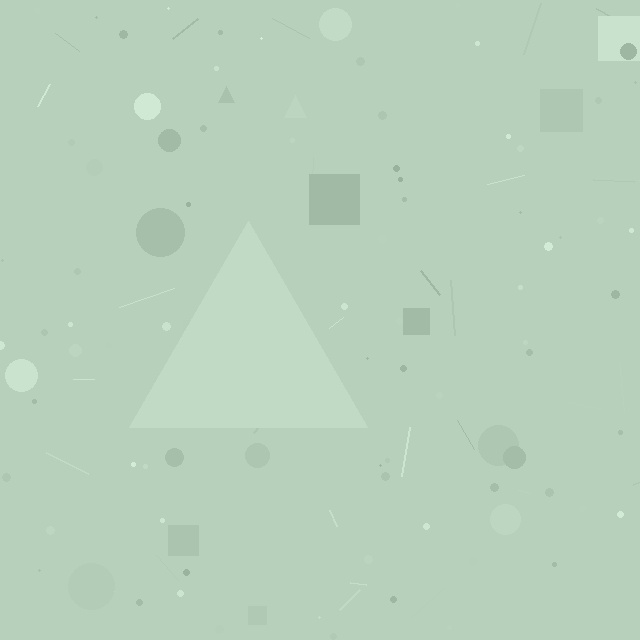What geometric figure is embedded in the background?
A triangle is embedded in the background.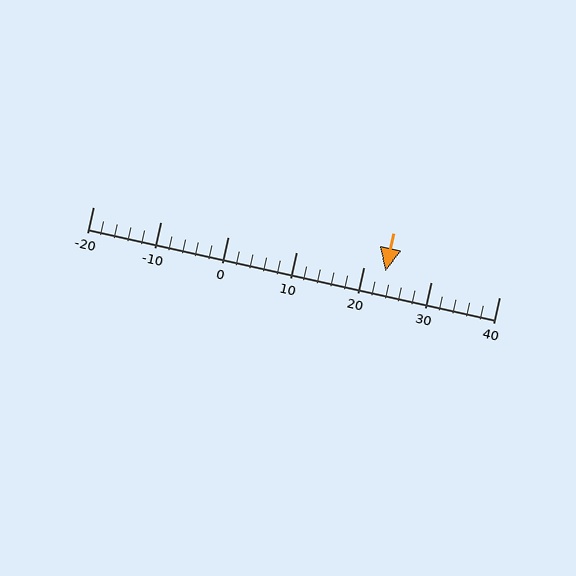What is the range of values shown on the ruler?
The ruler shows values from -20 to 40.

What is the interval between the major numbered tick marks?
The major tick marks are spaced 10 units apart.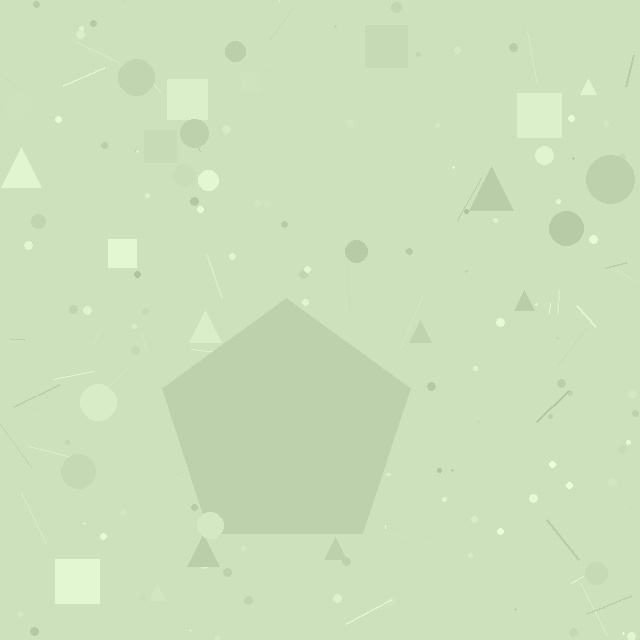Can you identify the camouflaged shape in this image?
The camouflaged shape is a pentagon.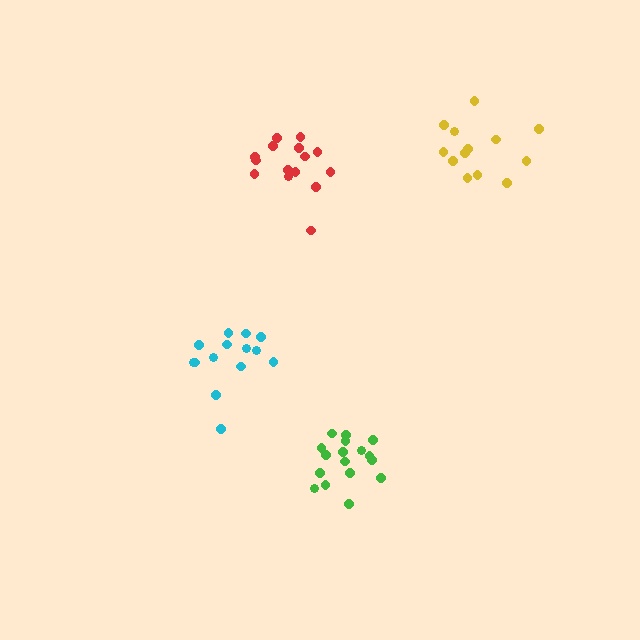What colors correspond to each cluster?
The clusters are colored: cyan, green, red, yellow.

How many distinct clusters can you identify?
There are 4 distinct clusters.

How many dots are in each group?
Group 1: 14 dots, Group 2: 18 dots, Group 3: 15 dots, Group 4: 13 dots (60 total).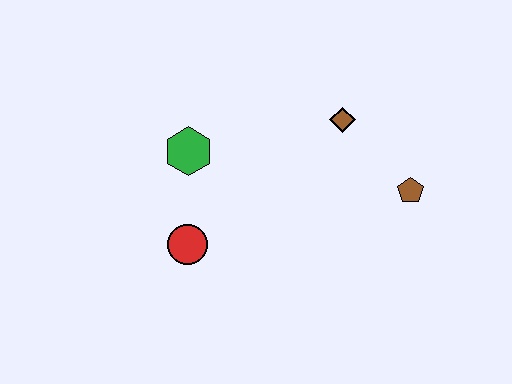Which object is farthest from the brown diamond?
The red circle is farthest from the brown diamond.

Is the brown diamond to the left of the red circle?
No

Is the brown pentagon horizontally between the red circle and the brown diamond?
No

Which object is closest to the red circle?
The green hexagon is closest to the red circle.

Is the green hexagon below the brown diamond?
Yes